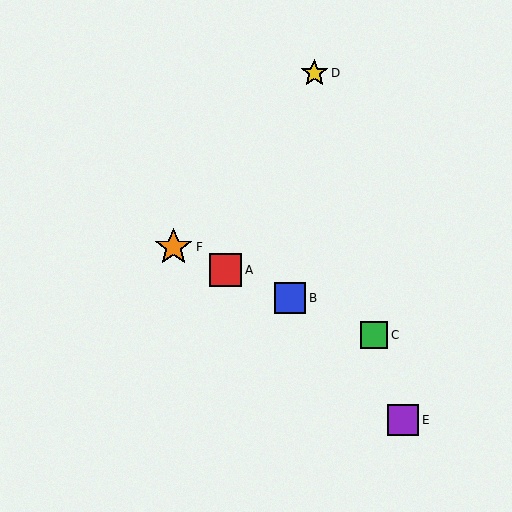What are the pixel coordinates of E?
Object E is at (403, 420).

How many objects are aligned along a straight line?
4 objects (A, B, C, F) are aligned along a straight line.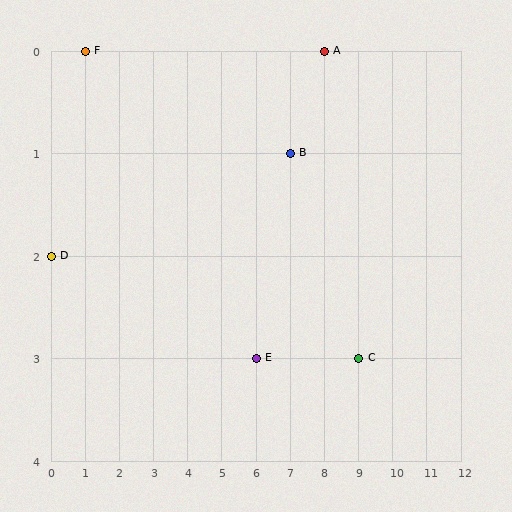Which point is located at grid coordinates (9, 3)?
Point C is at (9, 3).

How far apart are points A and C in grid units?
Points A and C are 1 column and 3 rows apart (about 3.2 grid units diagonally).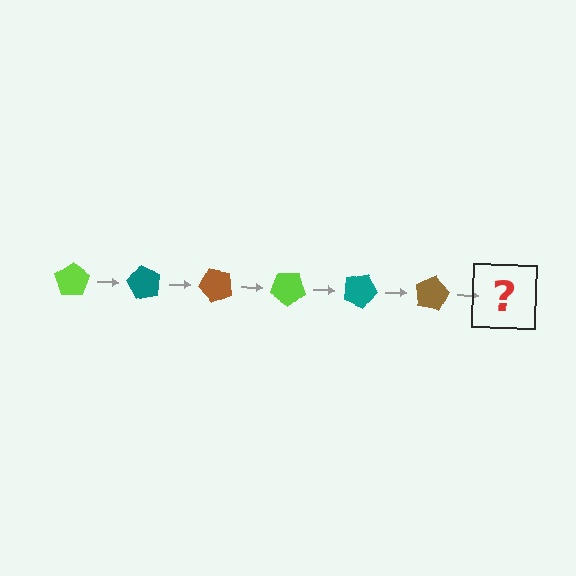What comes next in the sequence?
The next element should be a lime pentagon, rotated 360 degrees from the start.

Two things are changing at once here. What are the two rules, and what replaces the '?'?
The two rules are that it rotates 60 degrees each step and the color cycles through lime, teal, and brown. The '?' should be a lime pentagon, rotated 360 degrees from the start.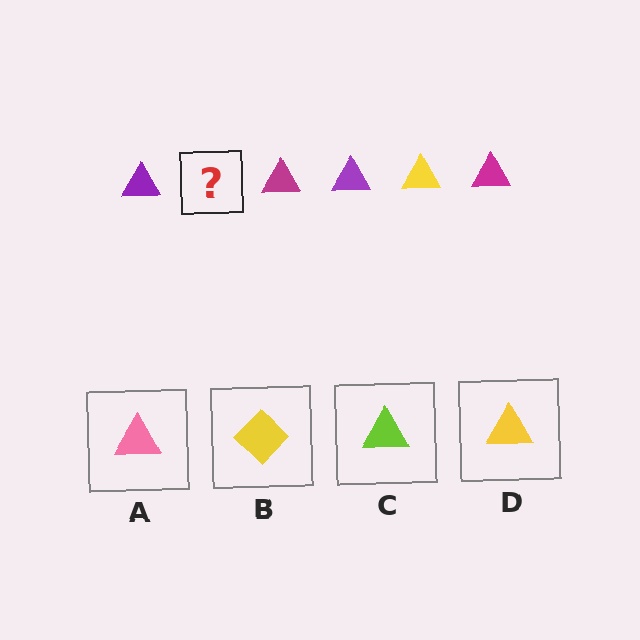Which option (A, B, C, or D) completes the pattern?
D.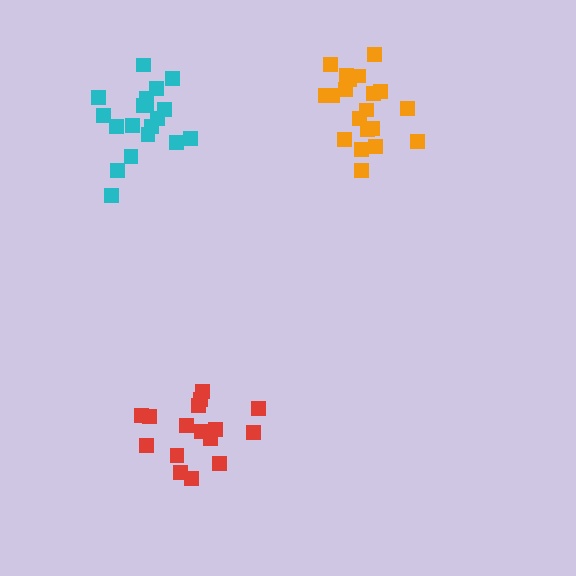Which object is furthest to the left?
The cyan cluster is leftmost.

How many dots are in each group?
Group 1: 19 dots, Group 2: 20 dots, Group 3: 16 dots (55 total).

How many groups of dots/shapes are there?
There are 3 groups.